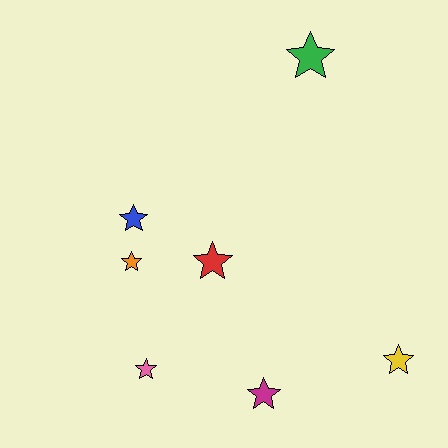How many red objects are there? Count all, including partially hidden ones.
There is 1 red object.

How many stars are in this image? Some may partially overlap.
There are 7 stars.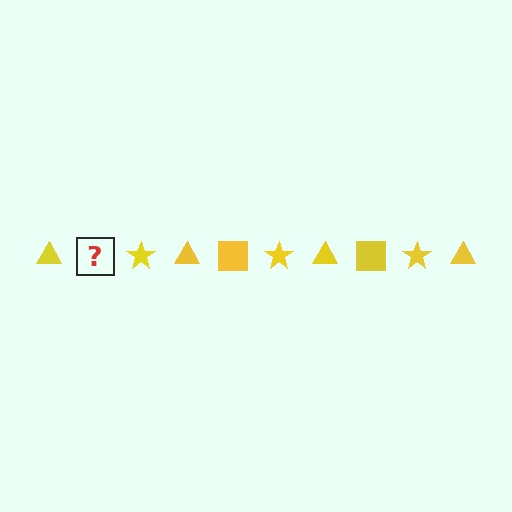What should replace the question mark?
The question mark should be replaced with a yellow square.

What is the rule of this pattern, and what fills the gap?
The rule is that the pattern cycles through triangle, square, star shapes in yellow. The gap should be filled with a yellow square.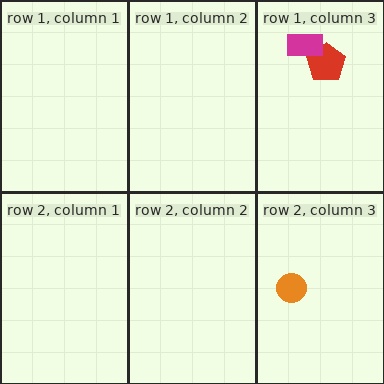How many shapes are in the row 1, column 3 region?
2.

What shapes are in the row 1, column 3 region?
The red pentagon, the magenta rectangle.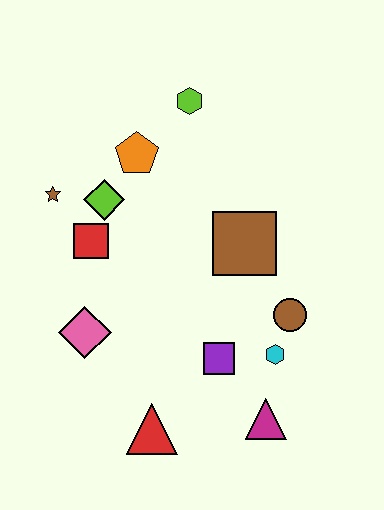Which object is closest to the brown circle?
The cyan hexagon is closest to the brown circle.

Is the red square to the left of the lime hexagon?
Yes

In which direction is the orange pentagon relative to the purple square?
The orange pentagon is above the purple square.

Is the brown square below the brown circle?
No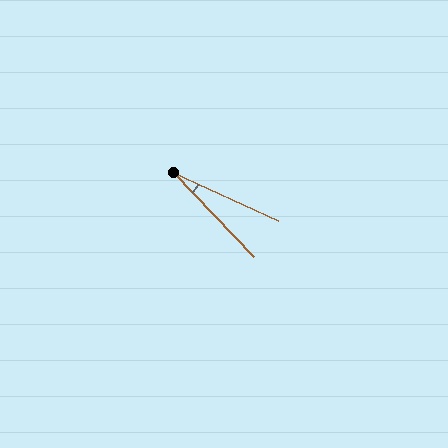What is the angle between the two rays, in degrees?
Approximately 22 degrees.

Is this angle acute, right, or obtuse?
It is acute.